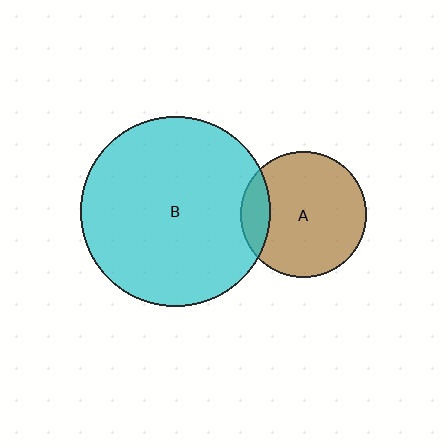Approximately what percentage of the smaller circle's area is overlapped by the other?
Approximately 15%.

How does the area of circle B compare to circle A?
Approximately 2.3 times.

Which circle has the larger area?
Circle B (cyan).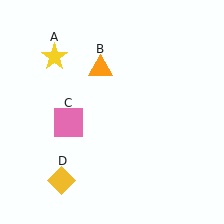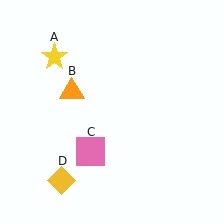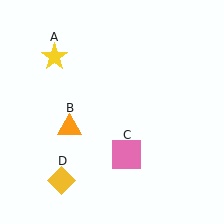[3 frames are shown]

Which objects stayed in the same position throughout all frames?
Yellow star (object A) and yellow diamond (object D) remained stationary.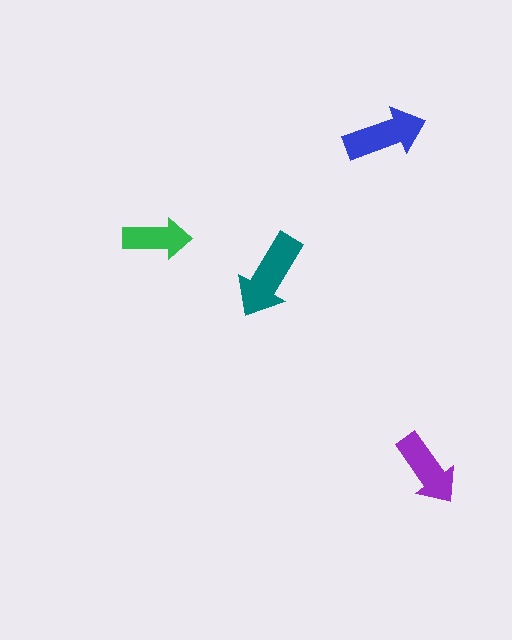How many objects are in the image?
There are 4 objects in the image.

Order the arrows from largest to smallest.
the teal one, the blue one, the purple one, the green one.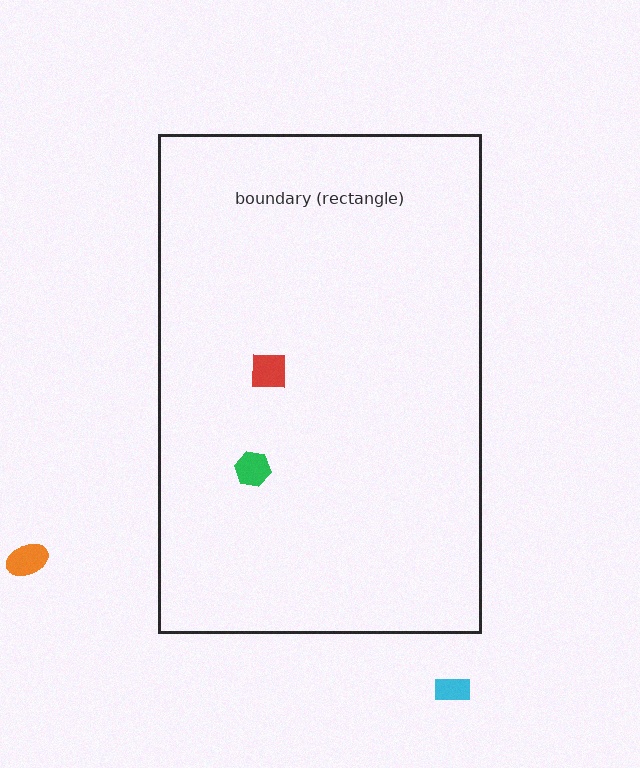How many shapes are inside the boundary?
2 inside, 2 outside.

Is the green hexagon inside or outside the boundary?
Inside.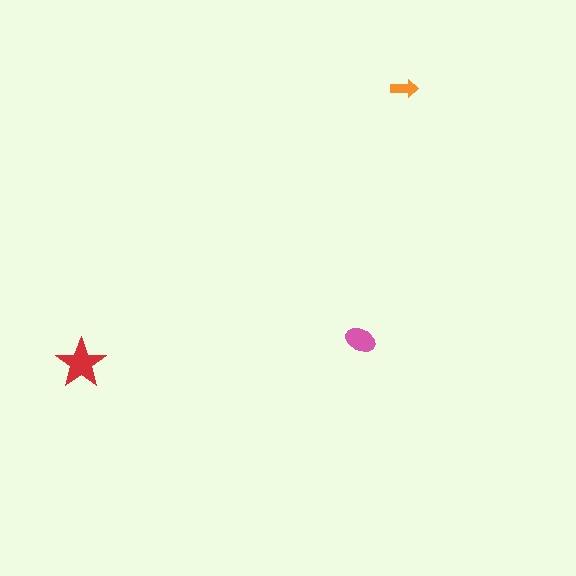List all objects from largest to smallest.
The red star, the pink ellipse, the orange arrow.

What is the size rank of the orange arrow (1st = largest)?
3rd.